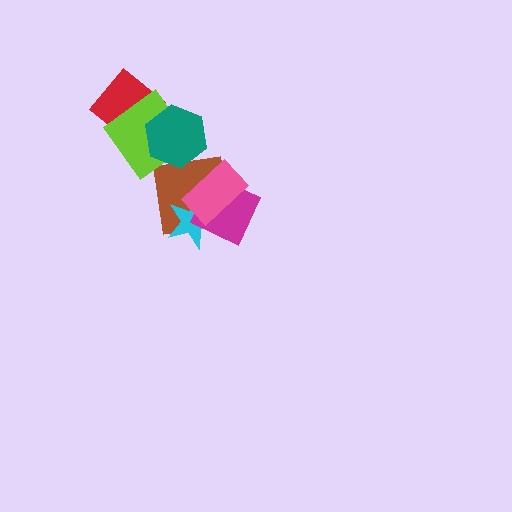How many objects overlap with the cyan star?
3 objects overlap with the cyan star.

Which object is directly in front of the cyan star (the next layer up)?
The magenta diamond is directly in front of the cyan star.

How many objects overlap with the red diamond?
2 objects overlap with the red diamond.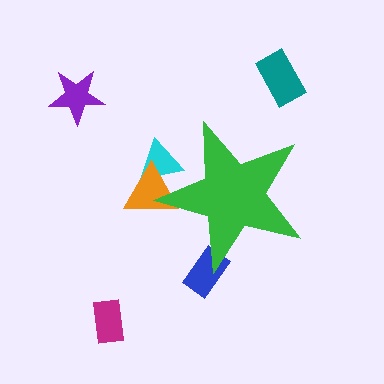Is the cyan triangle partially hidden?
Yes, the cyan triangle is partially hidden behind the green star.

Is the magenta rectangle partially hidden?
No, the magenta rectangle is fully visible.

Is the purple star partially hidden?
No, the purple star is fully visible.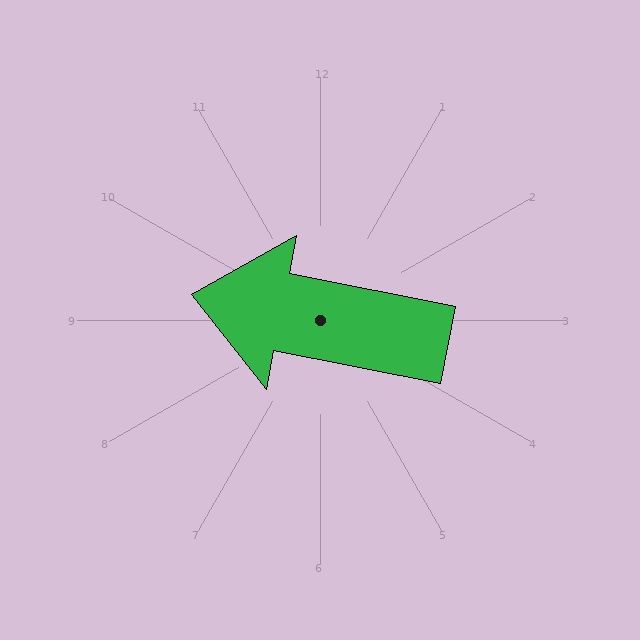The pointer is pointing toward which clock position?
Roughly 9 o'clock.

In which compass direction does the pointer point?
West.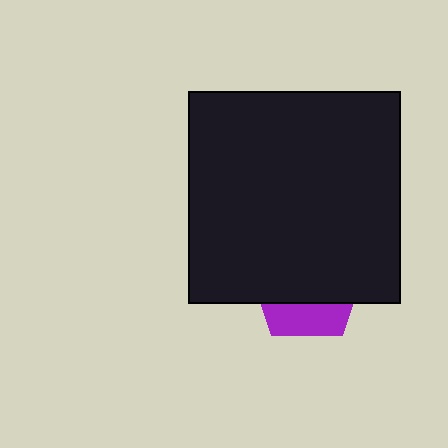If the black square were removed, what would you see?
You would see the complete purple pentagon.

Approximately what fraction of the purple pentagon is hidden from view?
Roughly 70% of the purple pentagon is hidden behind the black square.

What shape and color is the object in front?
The object in front is a black square.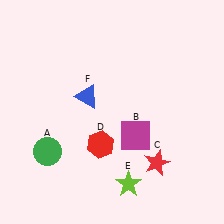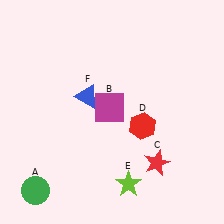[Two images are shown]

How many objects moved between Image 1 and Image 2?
3 objects moved between the two images.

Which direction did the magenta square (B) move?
The magenta square (B) moved up.